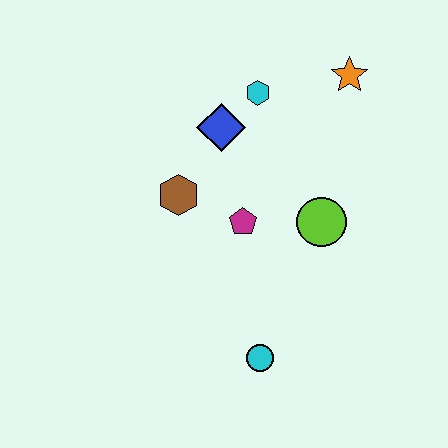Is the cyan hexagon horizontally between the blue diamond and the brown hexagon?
No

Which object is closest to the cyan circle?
The magenta pentagon is closest to the cyan circle.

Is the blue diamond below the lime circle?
No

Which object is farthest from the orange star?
The cyan circle is farthest from the orange star.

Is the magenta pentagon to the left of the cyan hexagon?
Yes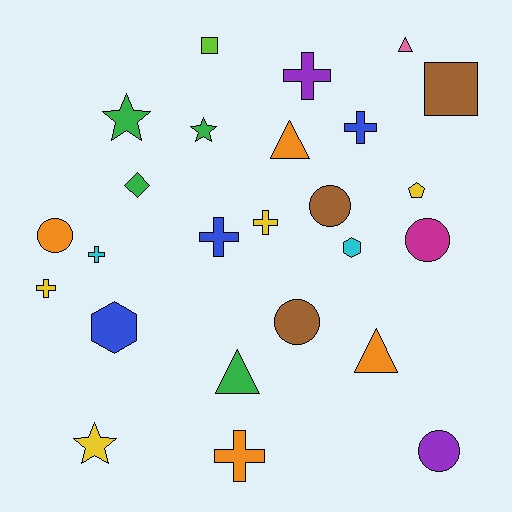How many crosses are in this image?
There are 7 crosses.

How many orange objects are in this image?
There are 4 orange objects.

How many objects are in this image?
There are 25 objects.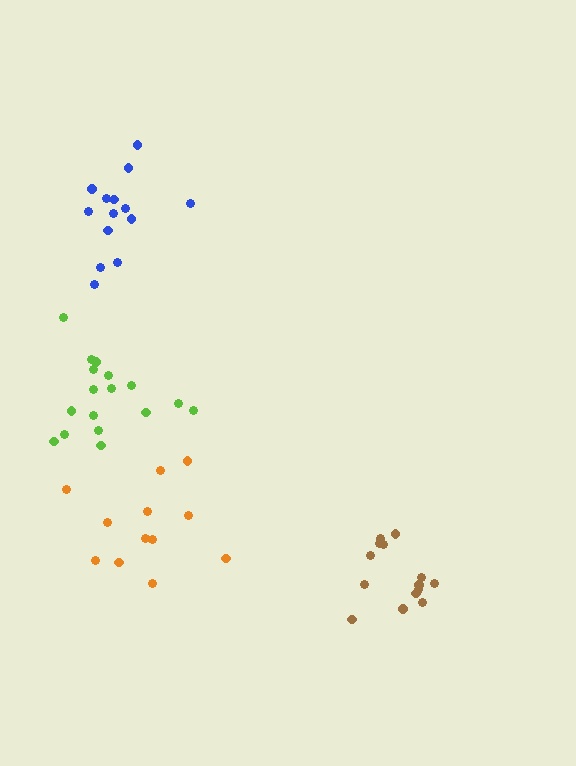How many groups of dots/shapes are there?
There are 4 groups.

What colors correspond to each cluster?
The clusters are colored: orange, blue, brown, lime.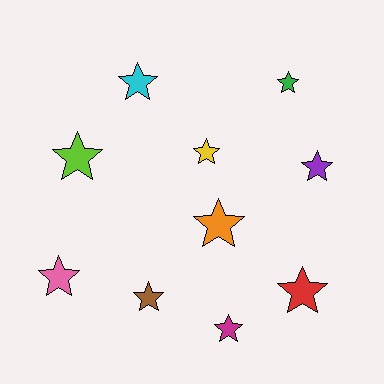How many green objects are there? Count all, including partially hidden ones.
There is 1 green object.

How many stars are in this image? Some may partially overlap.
There are 10 stars.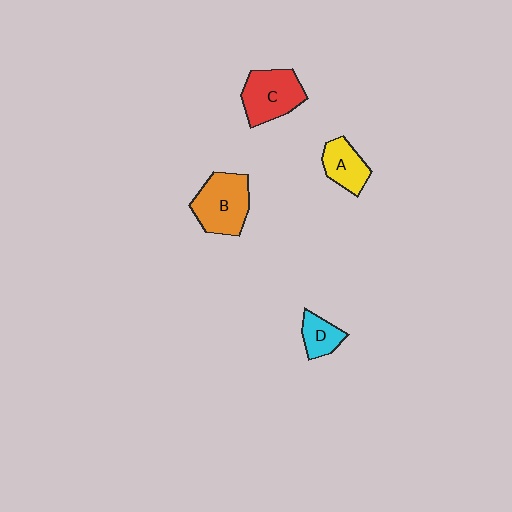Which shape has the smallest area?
Shape D (cyan).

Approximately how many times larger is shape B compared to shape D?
Approximately 2.1 times.